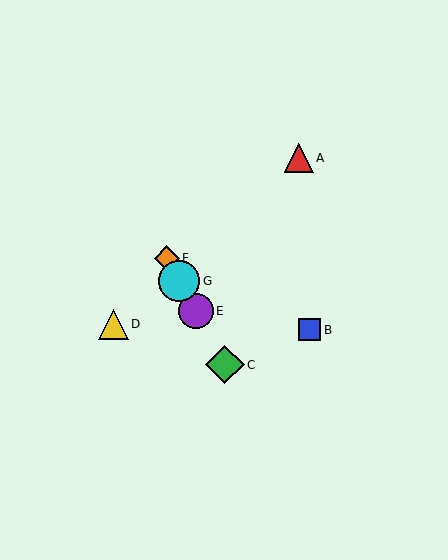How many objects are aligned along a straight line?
4 objects (C, E, F, G) are aligned along a straight line.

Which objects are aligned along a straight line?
Objects C, E, F, G are aligned along a straight line.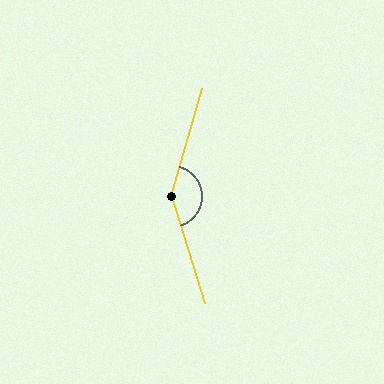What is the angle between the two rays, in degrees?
Approximately 146 degrees.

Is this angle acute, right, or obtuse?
It is obtuse.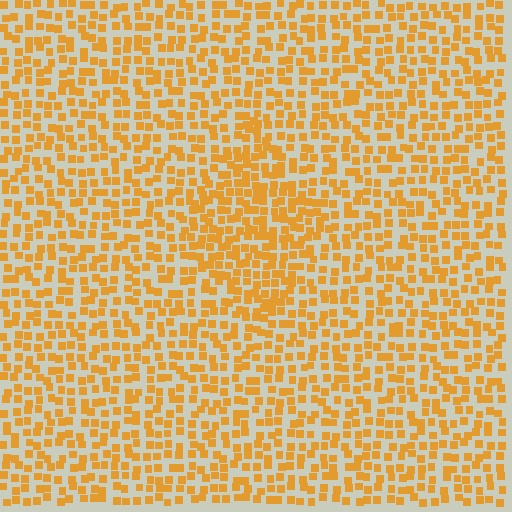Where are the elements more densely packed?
The elements are more densely packed inside the diamond boundary.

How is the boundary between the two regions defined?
The boundary is defined by a change in element density (approximately 1.5x ratio). All elements are the same color, size, and shape.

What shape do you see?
I see a diamond.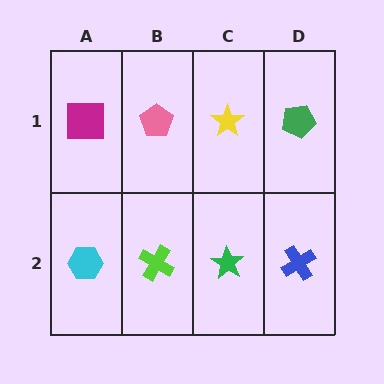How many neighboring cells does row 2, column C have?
3.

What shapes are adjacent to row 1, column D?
A blue cross (row 2, column D), a yellow star (row 1, column C).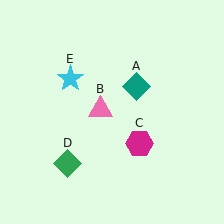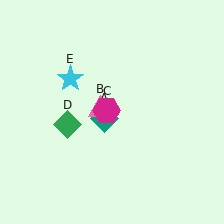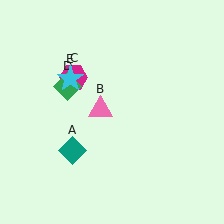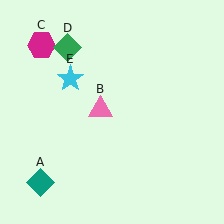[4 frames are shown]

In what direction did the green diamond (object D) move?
The green diamond (object D) moved up.